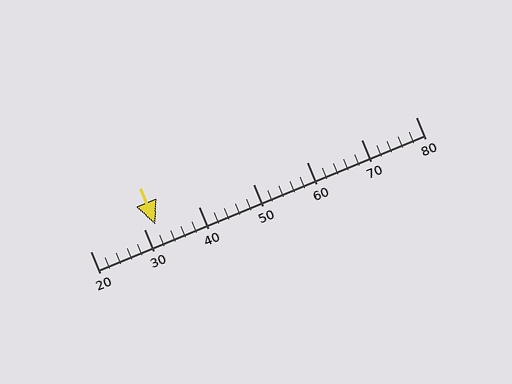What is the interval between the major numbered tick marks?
The major tick marks are spaced 10 units apart.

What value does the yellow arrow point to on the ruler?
The yellow arrow points to approximately 32.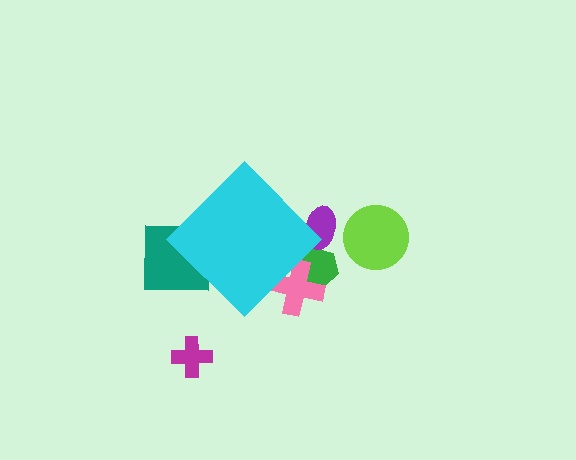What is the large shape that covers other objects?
A cyan diamond.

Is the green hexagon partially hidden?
Yes, the green hexagon is partially hidden behind the cyan diamond.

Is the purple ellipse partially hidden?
Yes, the purple ellipse is partially hidden behind the cyan diamond.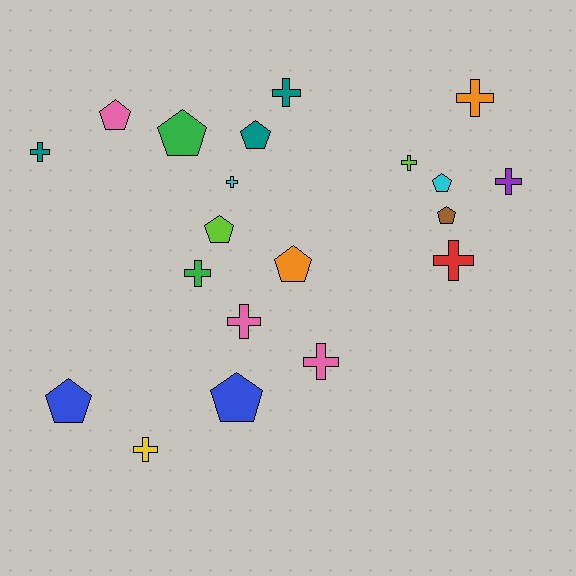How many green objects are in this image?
There are 2 green objects.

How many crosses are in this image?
There are 11 crosses.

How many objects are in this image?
There are 20 objects.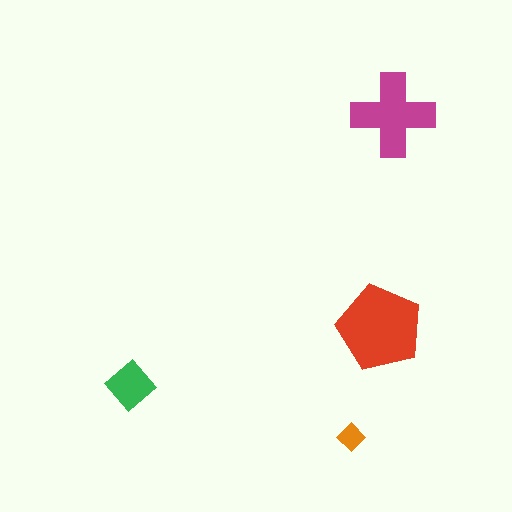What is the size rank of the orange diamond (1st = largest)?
4th.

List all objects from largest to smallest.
The red pentagon, the magenta cross, the green diamond, the orange diamond.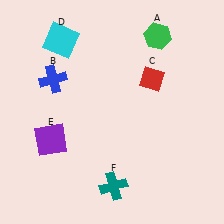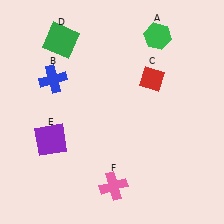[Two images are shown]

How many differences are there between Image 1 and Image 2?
There are 2 differences between the two images.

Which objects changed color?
D changed from cyan to green. F changed from teal to pink.